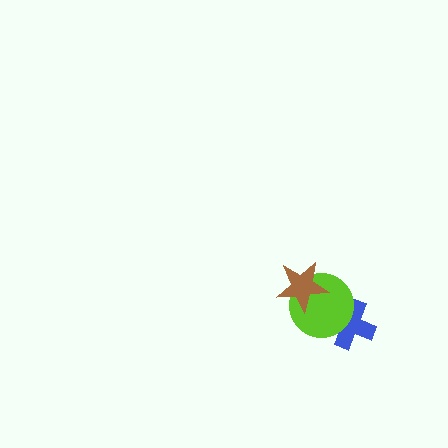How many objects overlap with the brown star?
1 object overlaps with the brown star.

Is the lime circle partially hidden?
Yes, it is partially covered by another shape.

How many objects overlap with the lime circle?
2 objects overlap with the lime circle.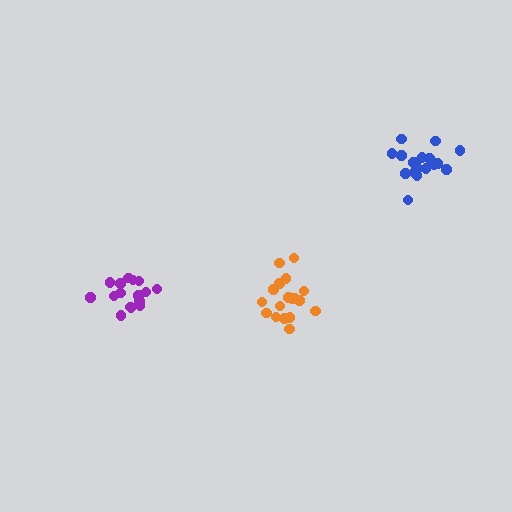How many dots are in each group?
Group 1: 16 dots, Group 2: 18 dots, Group 3: 18 dots (52 total).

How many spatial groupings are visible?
There are 3 spatial groupings.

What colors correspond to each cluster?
The clusters are colored: purple, orange, blue.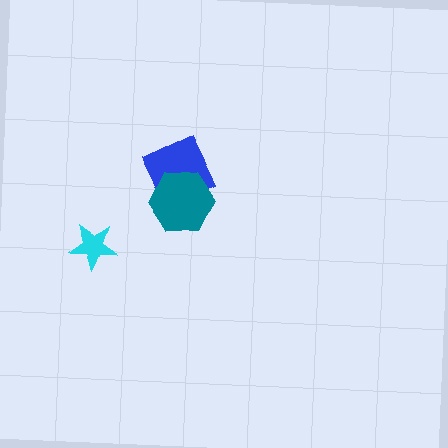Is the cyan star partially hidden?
No, no other shape covers it.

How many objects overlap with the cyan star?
0 objects overlap with the cyan star.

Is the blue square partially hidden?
Yes, it is partially covered by another shape.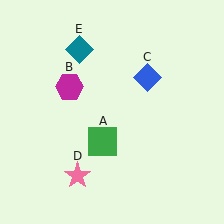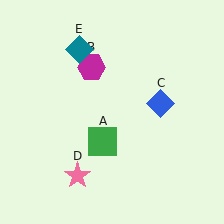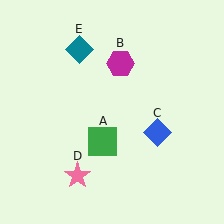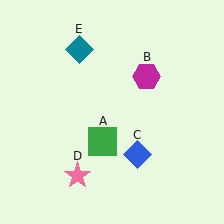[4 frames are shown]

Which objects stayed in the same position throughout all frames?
Green square (object A) and pink star (object D) and teal diamond (object E) remained stationary.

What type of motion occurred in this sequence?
The magenta hexagon (object B), blue diamond (object C) rotated clockwise around the center of the scene.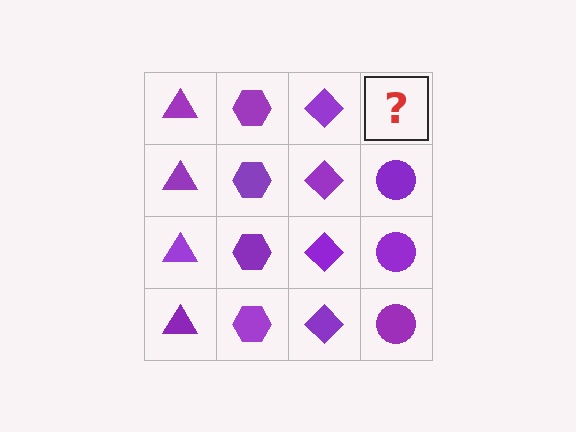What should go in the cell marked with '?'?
The missing cell should contain a purple circle.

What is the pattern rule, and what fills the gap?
The rule is that each column has a consistent shape. The gap should be filled with a purple circle.